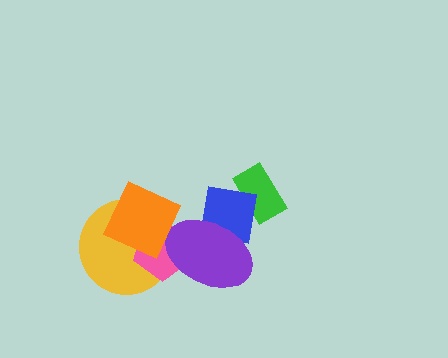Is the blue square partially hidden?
Yes, it is partially covered by another shape.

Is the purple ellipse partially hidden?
Yes, it is partially covered by another shape.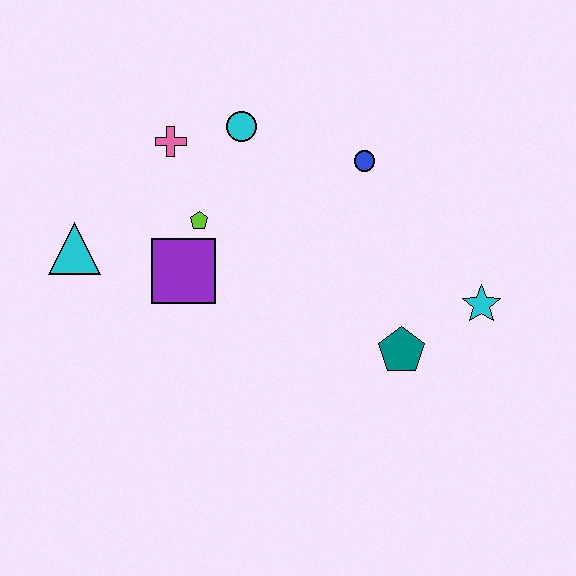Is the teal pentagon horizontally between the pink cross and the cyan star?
Yes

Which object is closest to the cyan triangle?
The purple square is closest to the cyan triangle.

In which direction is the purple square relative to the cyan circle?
The purple square is below the cyan circle.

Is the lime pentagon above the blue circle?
No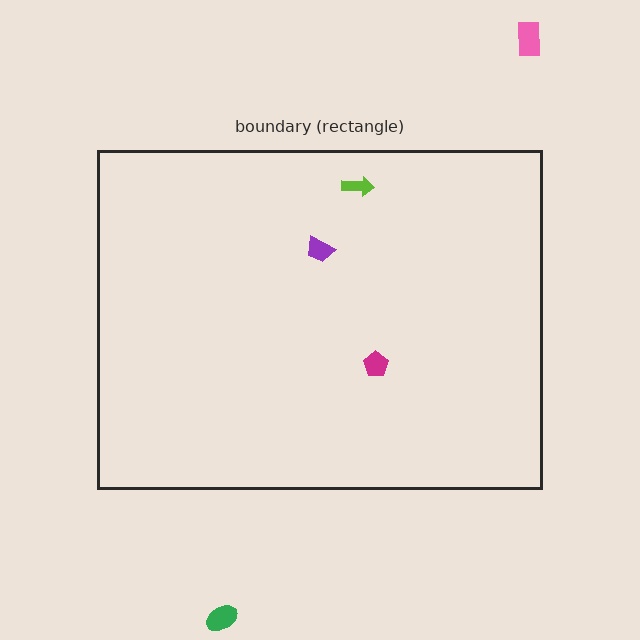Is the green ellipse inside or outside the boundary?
Outside.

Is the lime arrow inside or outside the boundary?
Inside.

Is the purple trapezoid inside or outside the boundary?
Inside.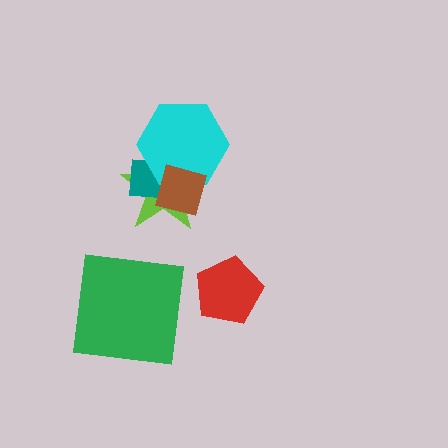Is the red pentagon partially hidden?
No, no other shape covers it.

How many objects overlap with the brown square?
3 objects overlap with the brown square.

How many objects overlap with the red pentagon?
0 objects overlap with the red pentagon.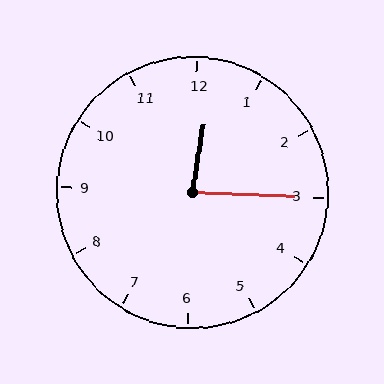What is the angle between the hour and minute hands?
Approximately 82 degrees.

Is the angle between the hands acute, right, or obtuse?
It is acute.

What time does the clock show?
12:15.